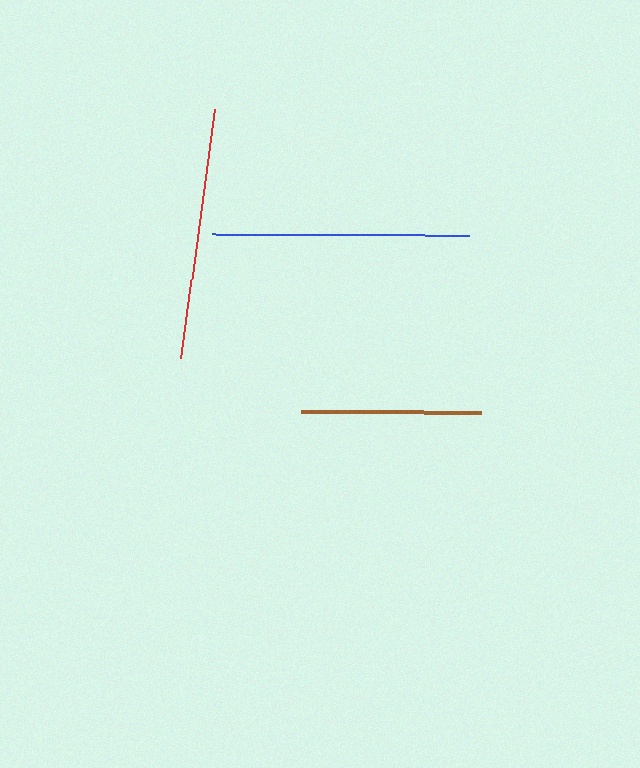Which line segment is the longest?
The blue line is the longest at approximately 257 pixels.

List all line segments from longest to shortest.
From longest to shortest: blue, red, brown.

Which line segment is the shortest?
The brown line is the shortest at approximately 180 pixels.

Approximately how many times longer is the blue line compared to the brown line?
The blue line is approximately 1.4 times the length of the brown line.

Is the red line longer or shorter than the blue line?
The blue line is longer than the red line.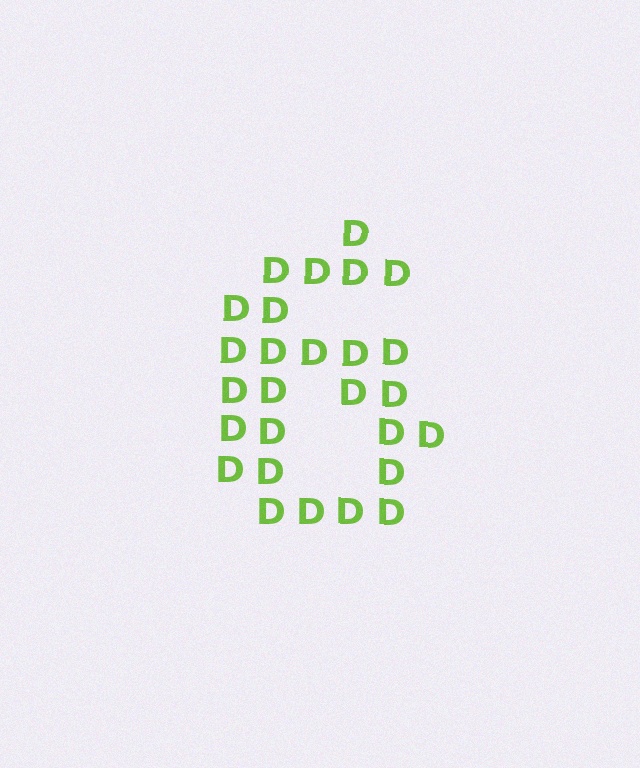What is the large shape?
The large shape is the digit 6.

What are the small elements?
The small elements are letter D's.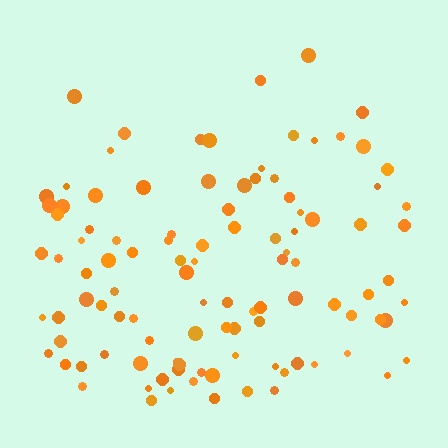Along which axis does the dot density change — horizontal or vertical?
Vertical.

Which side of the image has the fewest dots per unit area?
The top.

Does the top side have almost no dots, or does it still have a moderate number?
Still a moderate number, just noticeably fewer than the bottom.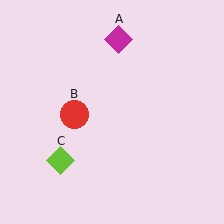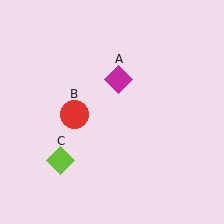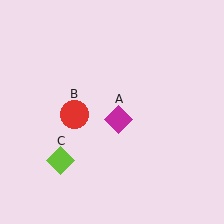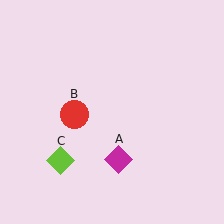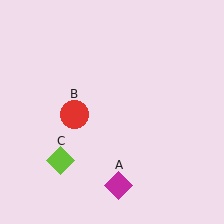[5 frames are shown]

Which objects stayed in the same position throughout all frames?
Red circle (object B) and lime diamond (object C) remained stationary.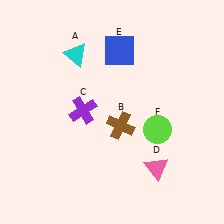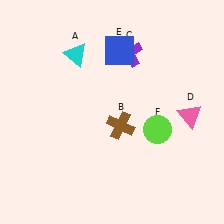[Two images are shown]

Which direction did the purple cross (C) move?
The purple cross (C) moved up.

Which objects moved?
The objects that moved are: the purple cross (C), the pink triangle (D).